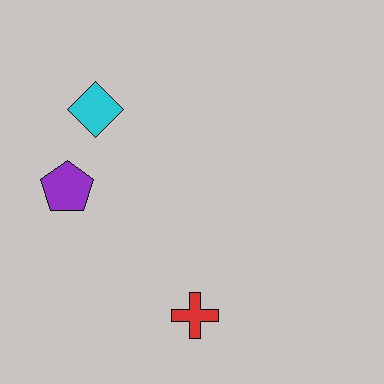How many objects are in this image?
There are 3 objects.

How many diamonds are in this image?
There is 1 diamond.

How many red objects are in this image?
There is 1 red object.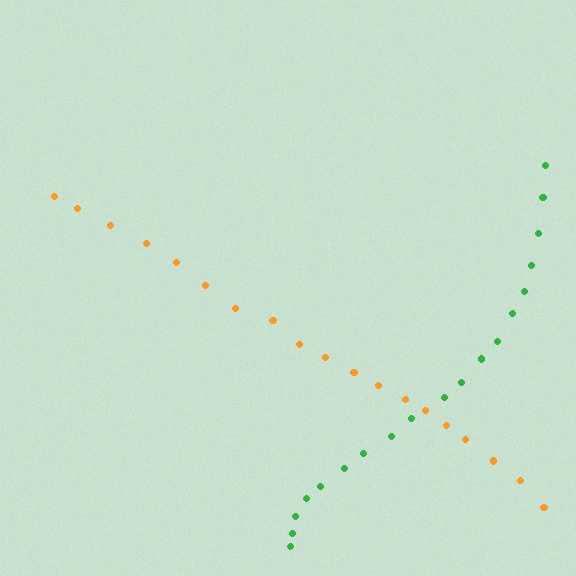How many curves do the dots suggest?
There are 2 distinct paths.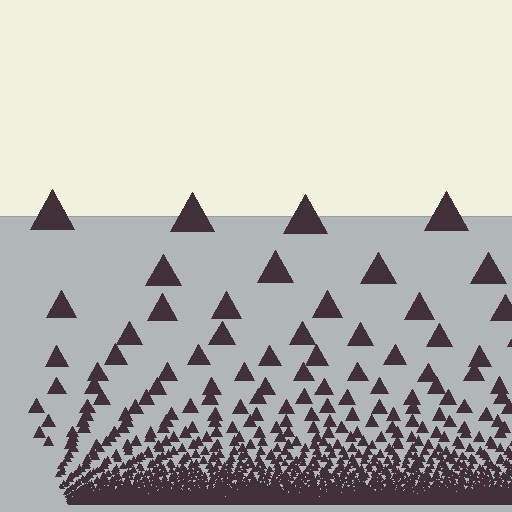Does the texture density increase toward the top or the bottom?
Density increases toward the bottom.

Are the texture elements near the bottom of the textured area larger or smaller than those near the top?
Smaller. The gradient is inverted — elements near the bottom are smaller and denser.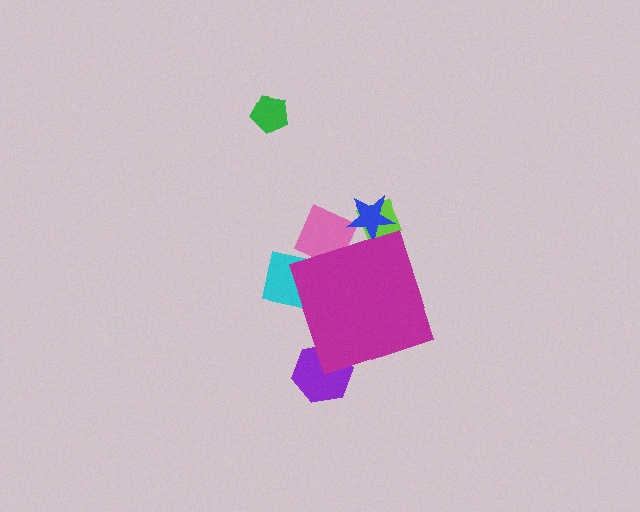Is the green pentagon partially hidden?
No, the green pentagon is fully visible.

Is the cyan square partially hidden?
Yes, the cyan square is partially hidden behind the magenta diamond.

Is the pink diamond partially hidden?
Yes, the pink diamond is partially hidden behind the magenta diamond.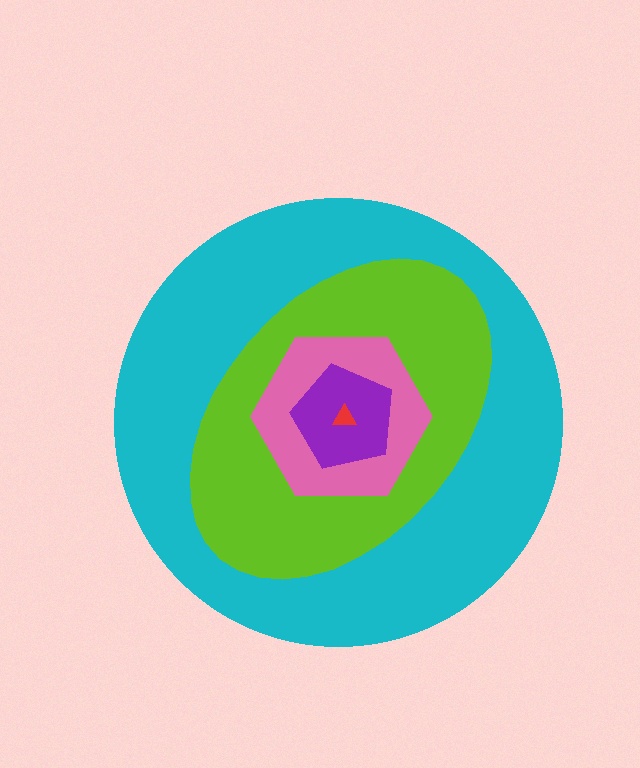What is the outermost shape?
The cyan circle.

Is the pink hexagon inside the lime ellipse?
Yes.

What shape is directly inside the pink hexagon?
The purple pentagon.